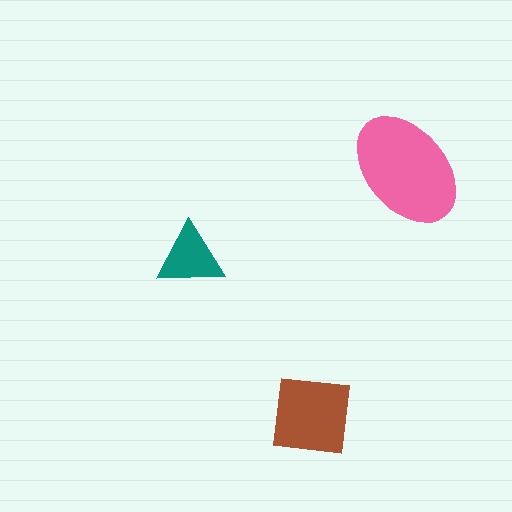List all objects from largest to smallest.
The pink ellipse, the brown square, the teal triangle.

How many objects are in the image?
There are 3 objects in the image.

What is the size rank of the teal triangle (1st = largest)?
3rd.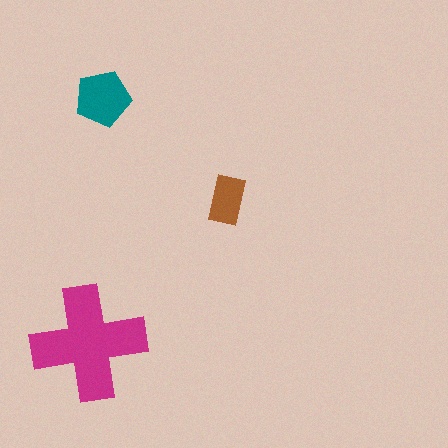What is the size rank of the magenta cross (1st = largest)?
1st.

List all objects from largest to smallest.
The magenta cross, the teal pentagon, the brown rectangle.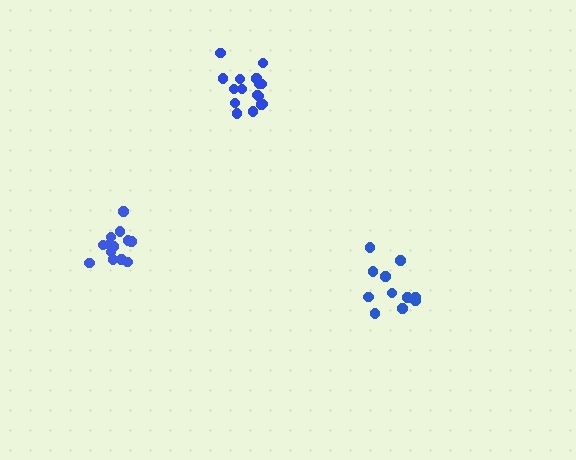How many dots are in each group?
Group 1: 16 dots, Group 2: 11 dots, Group 3: 13 dots (40 total).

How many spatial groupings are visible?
There are 3 spatial groupings.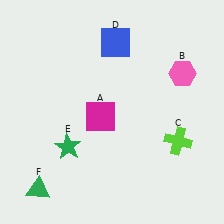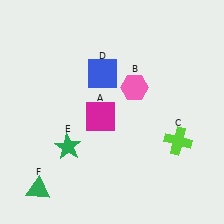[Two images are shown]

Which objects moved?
The objects that moved are: the pink hexagon (B), the blue square (D).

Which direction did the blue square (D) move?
The blue square (D) moved down.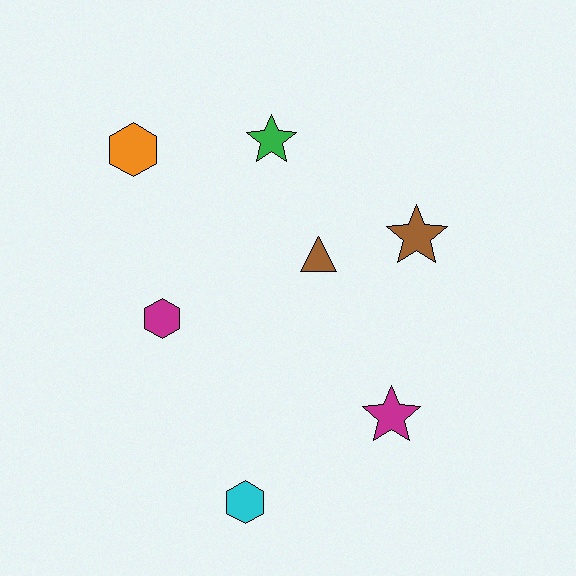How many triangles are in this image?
There is 1 triangle.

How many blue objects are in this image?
There are no blue objects.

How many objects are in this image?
There are 7 objects.